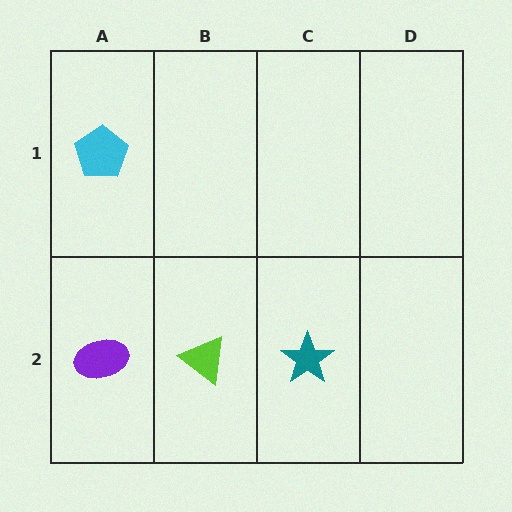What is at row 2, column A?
A purple ellipse.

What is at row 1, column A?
A cyan pentagon.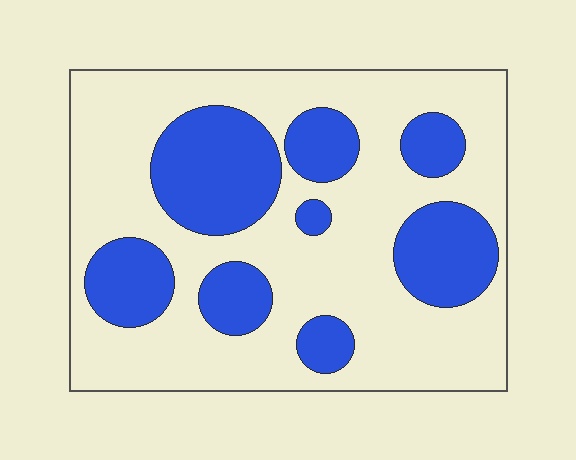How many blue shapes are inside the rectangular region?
8.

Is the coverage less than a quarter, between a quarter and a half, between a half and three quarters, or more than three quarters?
Between a quarter and a half.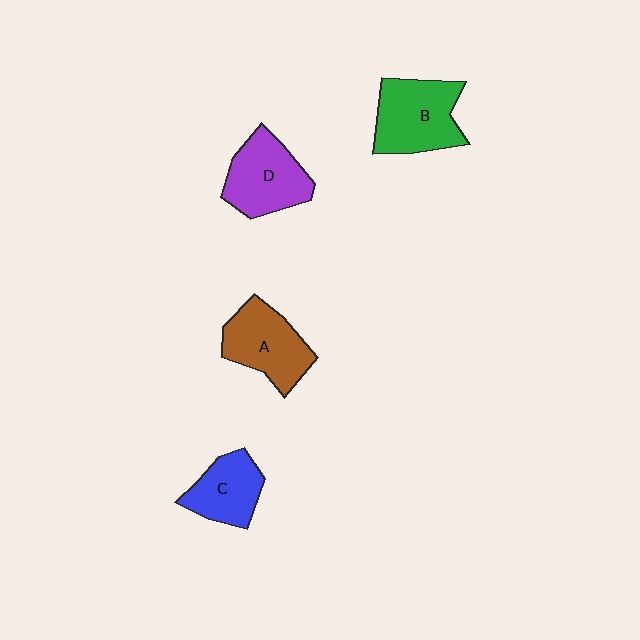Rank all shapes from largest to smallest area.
From largest to smallest: B (green), D (purple), A (brown), C (blue).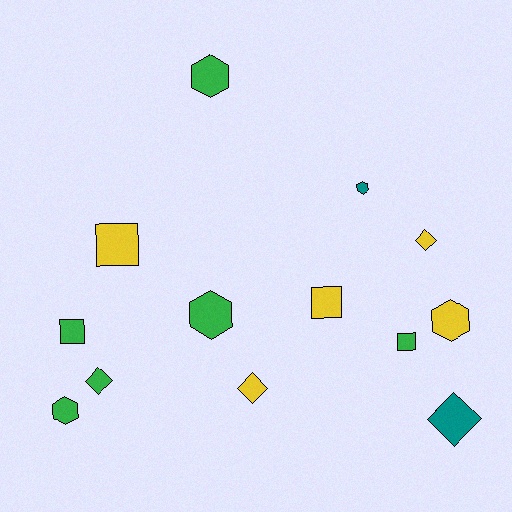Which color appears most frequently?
Green, with 6 objects.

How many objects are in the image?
There are 13 objects.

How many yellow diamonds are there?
There are 2 yellow diamonds.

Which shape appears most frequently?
Hexagon, with 5 objects.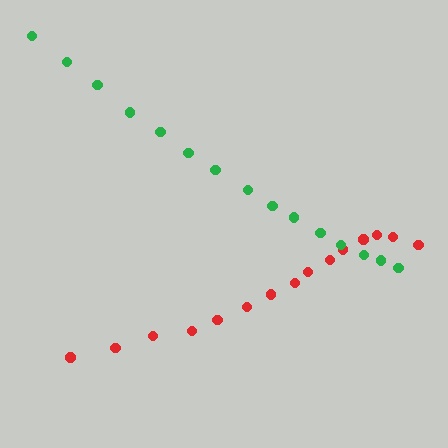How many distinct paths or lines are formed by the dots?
There are 2 distinct paths.